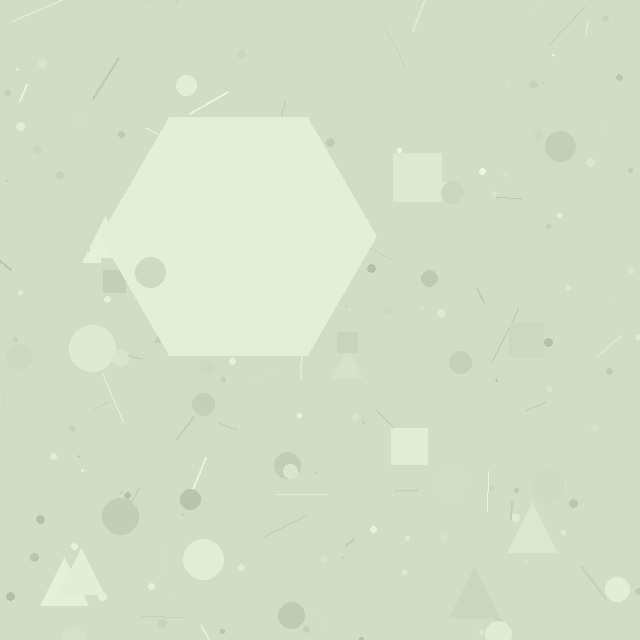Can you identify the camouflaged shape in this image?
The camouflaged shape is a hexagon.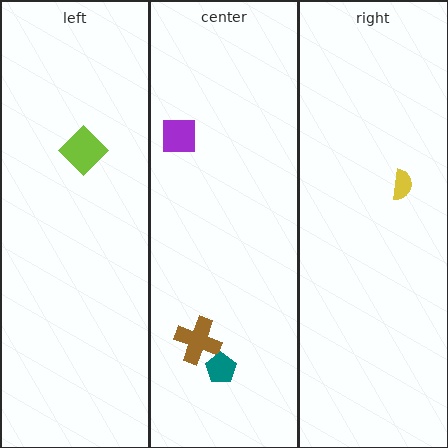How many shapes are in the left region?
1.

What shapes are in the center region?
The purple square, the brown cross, the teal pentagon.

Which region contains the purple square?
The center region.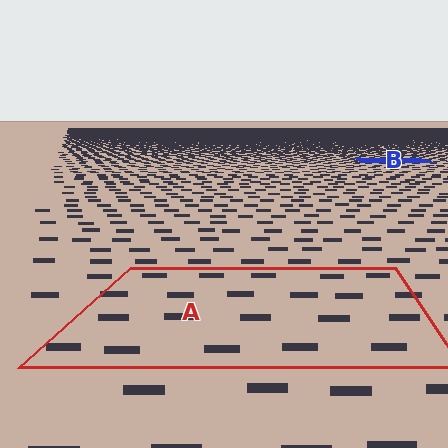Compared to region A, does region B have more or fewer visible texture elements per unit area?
Region B has more texture elements per unit area — they are packed more densely because it is farther away.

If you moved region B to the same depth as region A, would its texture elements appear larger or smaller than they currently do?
They would appear larger. At a closer depth, the same texture elements are projected at a bigger on-screen size.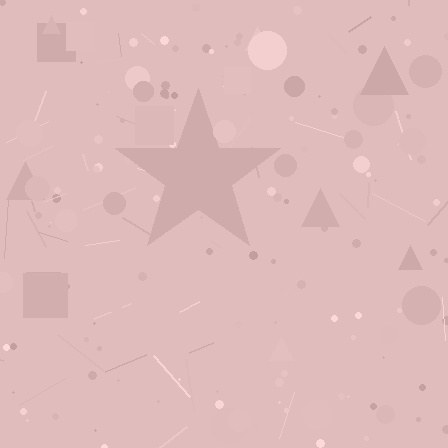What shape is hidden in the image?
A star is hidden in the image.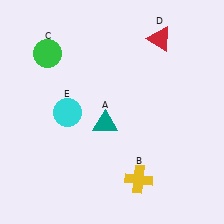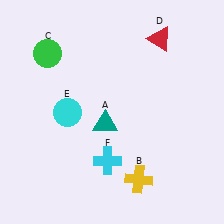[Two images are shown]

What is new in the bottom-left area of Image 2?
A cyan cross (F) was added in the bottom-left area of Image 2.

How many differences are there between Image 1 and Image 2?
There is 1 difference between the two images.